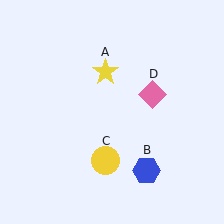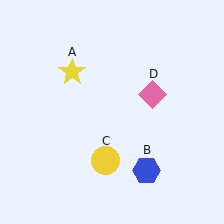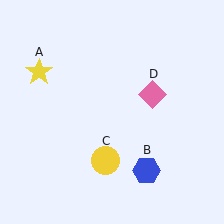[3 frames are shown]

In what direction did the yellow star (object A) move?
The yellow star (object A) moved left.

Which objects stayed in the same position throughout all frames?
Blue hexagon (object B) and yellow circle (object C) and pink diamond (object D) remained stationary.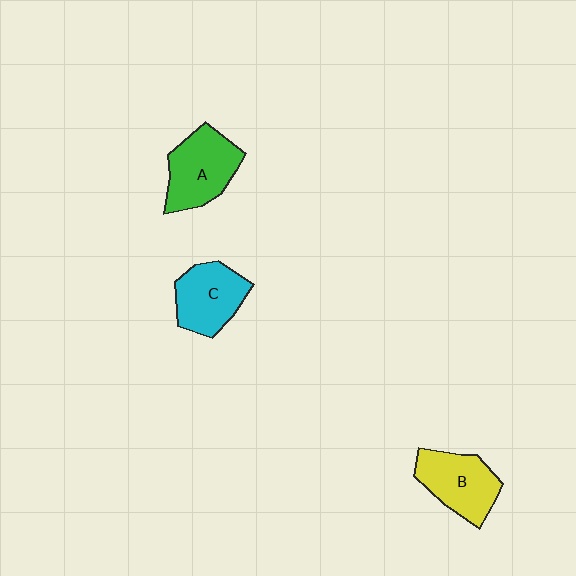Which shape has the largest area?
Shape A (green).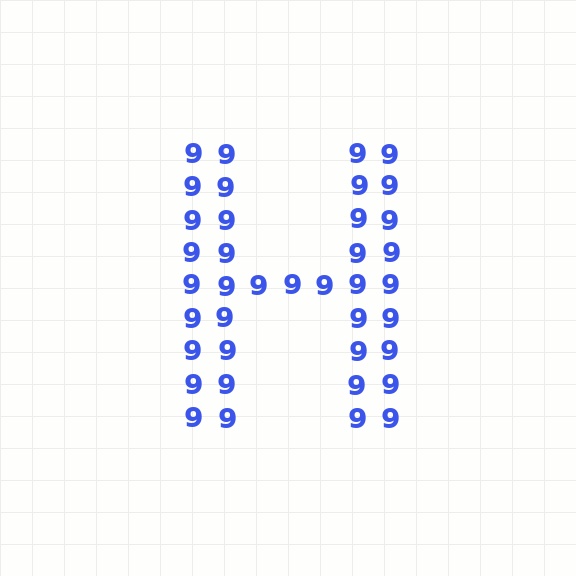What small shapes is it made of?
It is made of small digit 9's.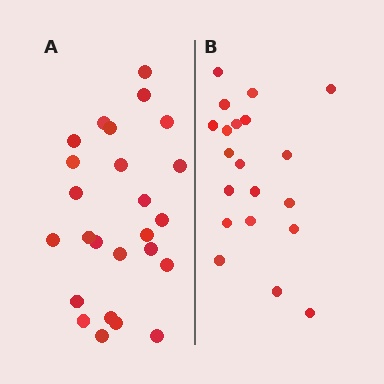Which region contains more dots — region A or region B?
Region A (the left region) has more dots.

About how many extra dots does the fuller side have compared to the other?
Region A has about 5 more dots than region B.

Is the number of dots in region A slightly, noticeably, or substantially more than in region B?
Region A has noticeably more, but not dramatically so. The ratio is roughly 1.2 to 1.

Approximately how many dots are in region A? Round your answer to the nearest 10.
About 20 dots. (The exact count is 25, which rounds to 20.)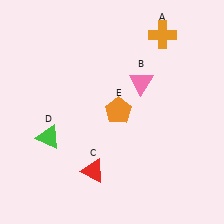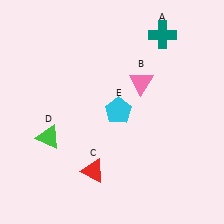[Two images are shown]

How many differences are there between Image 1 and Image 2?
There are 2 differences between the two images.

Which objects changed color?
A changed from orange to teal. E changed from orange to cyan.